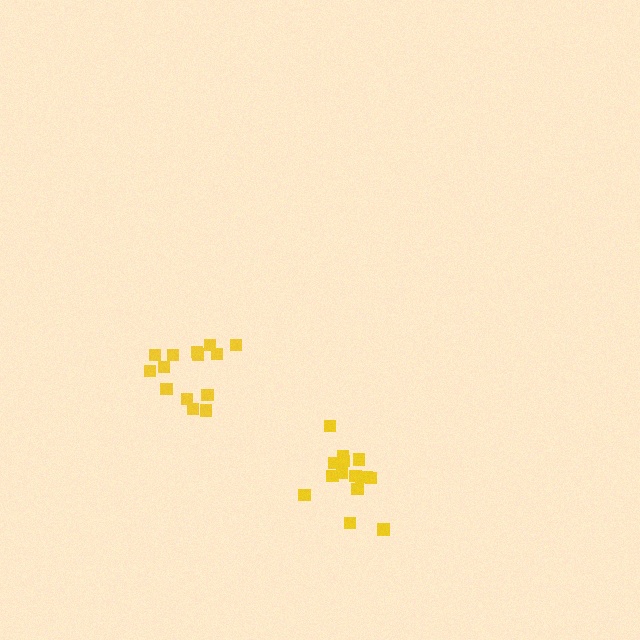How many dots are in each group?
Group 1: 14 dots, Group 2: 15 dots (29 total).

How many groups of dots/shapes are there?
There are 2 groups.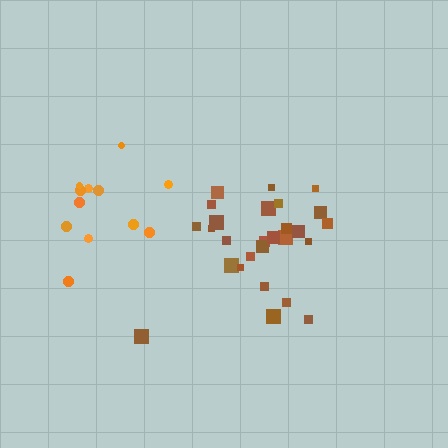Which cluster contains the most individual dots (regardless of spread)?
Brown (27).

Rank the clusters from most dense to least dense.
brown, orange.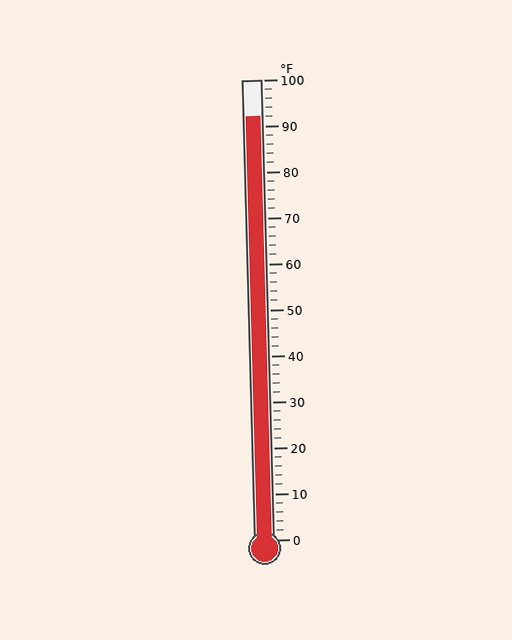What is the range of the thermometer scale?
The thermometer scale ranges from 0°F to 100°F.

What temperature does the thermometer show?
The thermometer shows approximately 92°F.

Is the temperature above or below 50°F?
The temperature is above 50°F.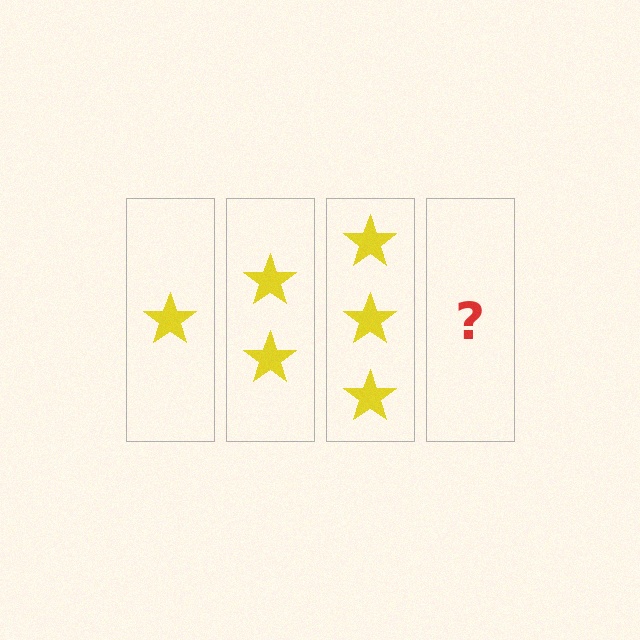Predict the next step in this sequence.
The next step is 4 stars.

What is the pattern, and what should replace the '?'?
The pattern is that each step adds one more star. The '?' should be 4 stars.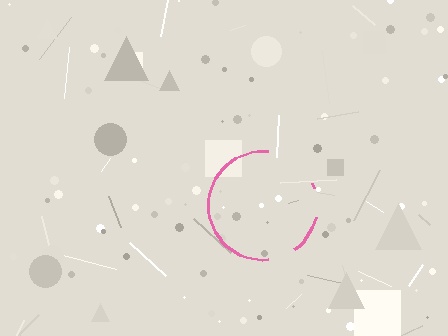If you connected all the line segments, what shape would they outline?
They would outline a circle.